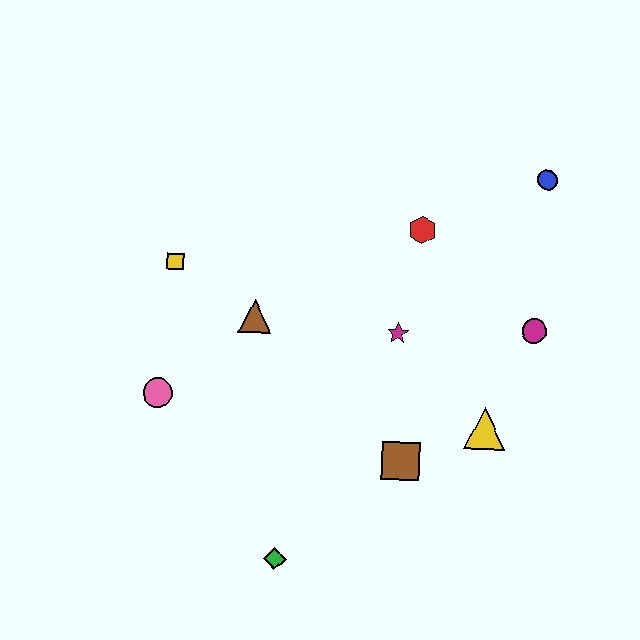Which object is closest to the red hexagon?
The magenta star is closest to the red hexagon.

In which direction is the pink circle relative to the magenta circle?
The pink circle is to the left of the magenta circle.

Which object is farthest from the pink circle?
The blue circle is farthest from the pink circle.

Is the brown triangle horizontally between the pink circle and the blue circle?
Yes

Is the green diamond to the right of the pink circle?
Yes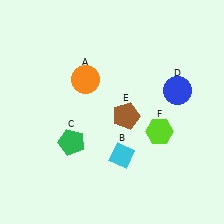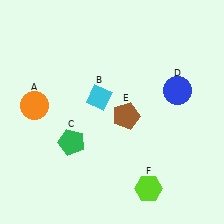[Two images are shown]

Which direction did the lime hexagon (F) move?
The lime hexagon (F) moved down.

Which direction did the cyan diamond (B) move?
The cyan diamond (B) moved up.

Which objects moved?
The objects that moved are: the orange circle (A), the cyan diamond (B), the lime hexagon (F).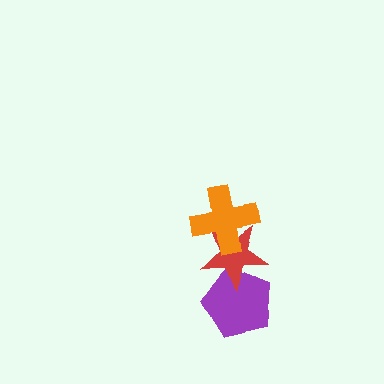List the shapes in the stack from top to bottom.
From top to bottom: the orange cross, the red star, the purple pentagon.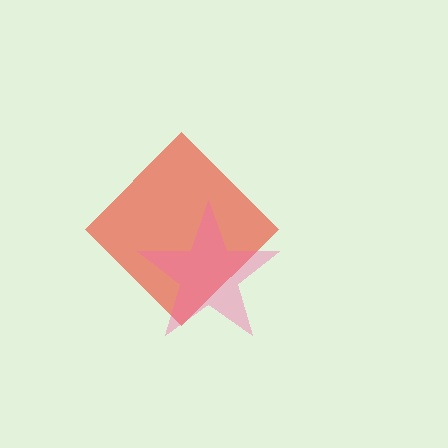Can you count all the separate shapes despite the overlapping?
Yes, there are 2 separate shapes.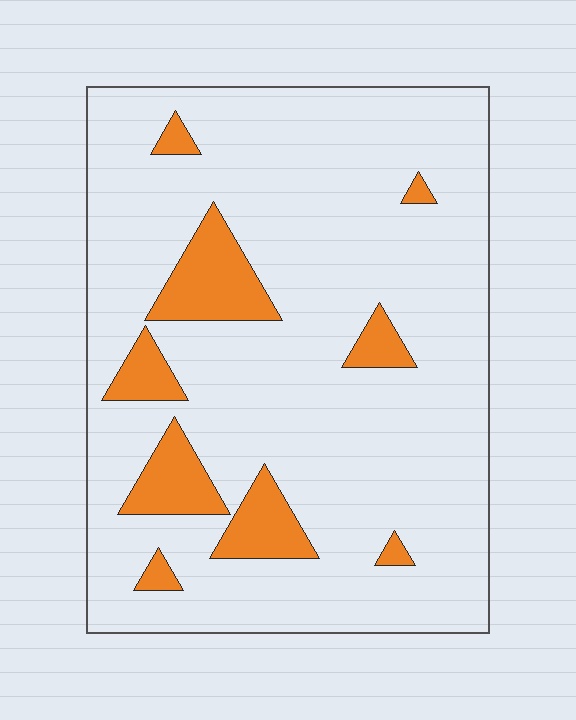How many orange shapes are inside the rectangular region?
9.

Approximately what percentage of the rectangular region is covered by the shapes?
Approximately 15%.